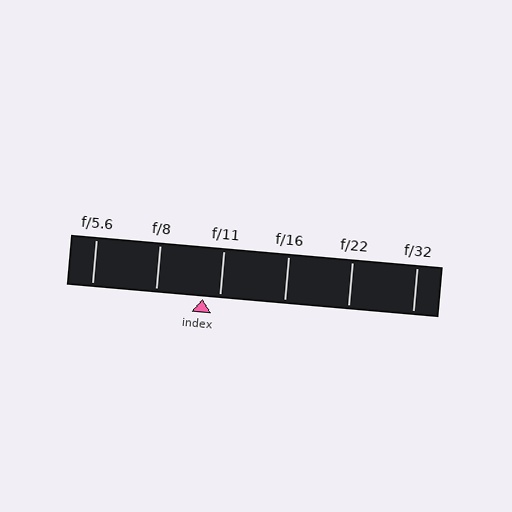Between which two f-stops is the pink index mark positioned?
The index mark is between f/8 and f/11.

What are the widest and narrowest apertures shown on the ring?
The widest aperture shown is f/5.6 and the narrowest is f/32.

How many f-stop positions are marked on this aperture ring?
There are 6 f-stop positions marked.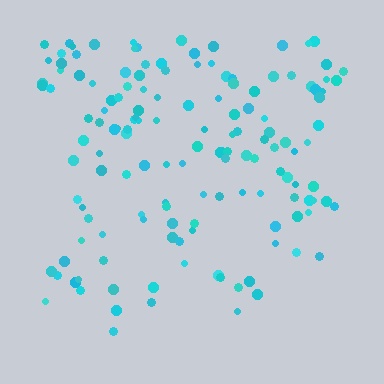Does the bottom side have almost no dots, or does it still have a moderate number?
Still a moderate number, just noticeably fewer than the top.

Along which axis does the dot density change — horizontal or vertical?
Vertical.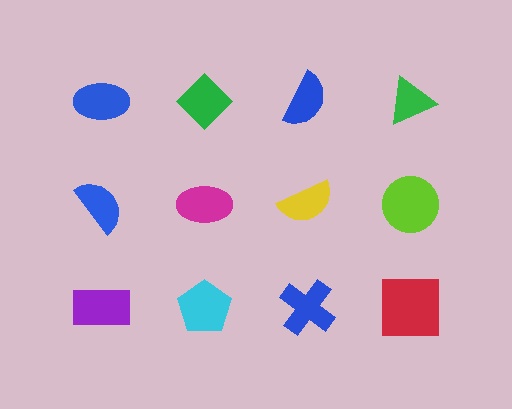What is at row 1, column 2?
A green diamond.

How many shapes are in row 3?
4 shapes.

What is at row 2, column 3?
A yellow semicircle.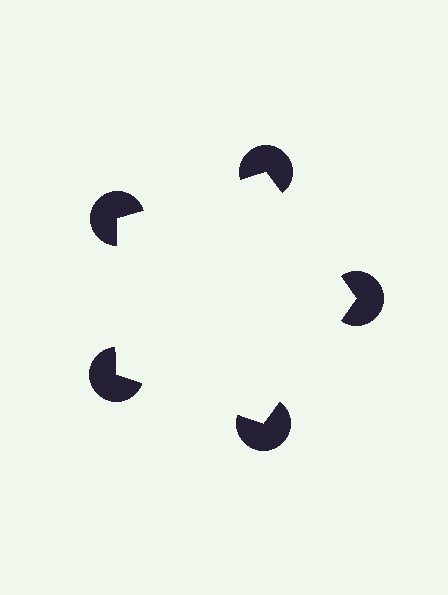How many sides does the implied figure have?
5 sides.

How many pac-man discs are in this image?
There are 5 — one at each vertex of the illusory pentagon.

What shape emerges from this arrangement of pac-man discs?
An illusory pentagon — its edges are inferred from the aligned wedge cuts in the pac-man discs, not physically drawn.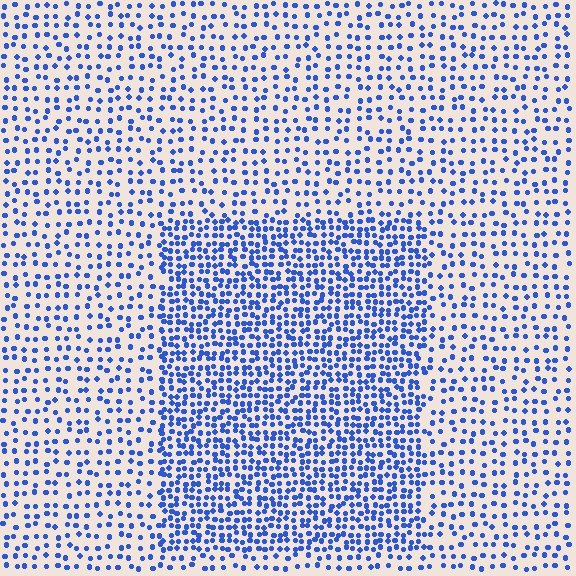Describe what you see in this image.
The image contains small blue elements arranged at two different densities. A rectangle-shaped region is visible where the elements are more densely packed than the surrounding area.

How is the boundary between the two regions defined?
The boundary is defined by a change in element density (approximately 2.1x ratio). All elements are the same color, size, and shape.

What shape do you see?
I see a rectangle.